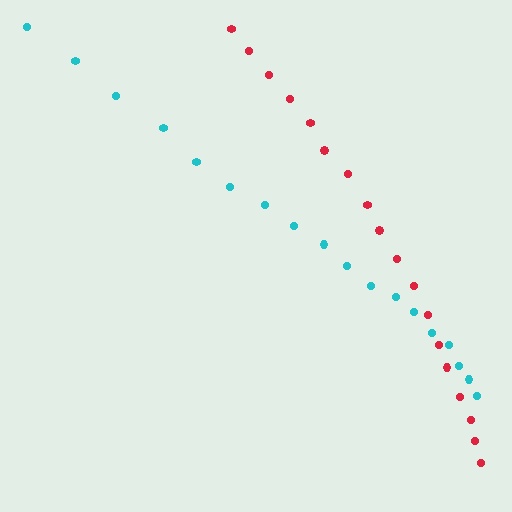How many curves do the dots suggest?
There are 2 distinct paths.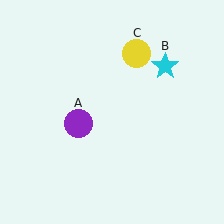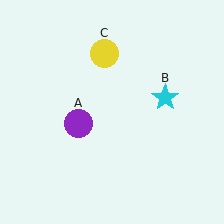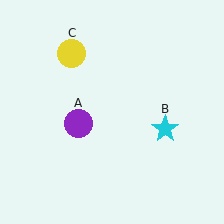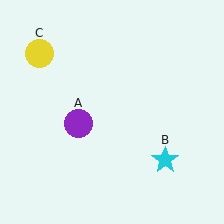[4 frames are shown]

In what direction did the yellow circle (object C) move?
The yellow circle (object C) moved left.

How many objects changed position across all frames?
2 objects changed position: cyan star (object B), yellow circle (object C).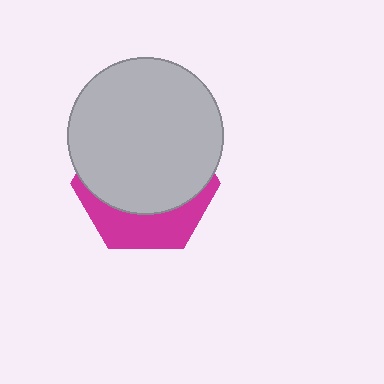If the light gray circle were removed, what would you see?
You would see the complete magenta hexagon.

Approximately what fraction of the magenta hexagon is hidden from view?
Roughly 67% of the magenta hexagon is hidden behind the light gray circle.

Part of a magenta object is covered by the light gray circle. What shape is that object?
It is a hexagon.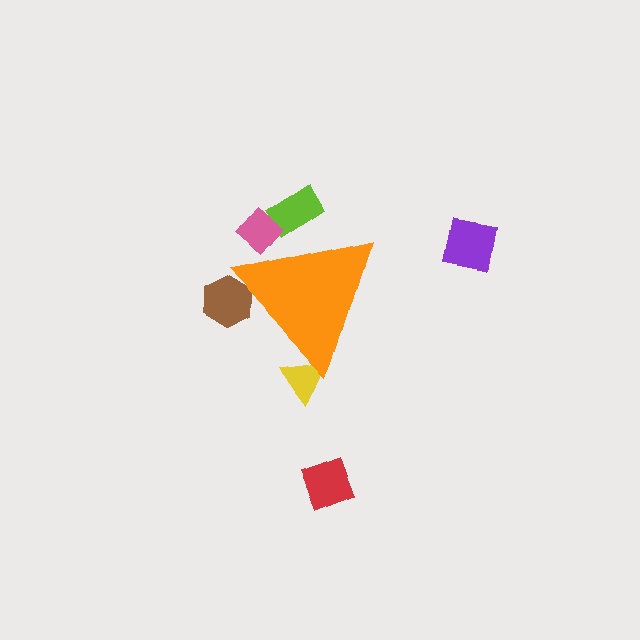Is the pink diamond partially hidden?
Yes, the pink diamond is partially hidden behind the orange triangle.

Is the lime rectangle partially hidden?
Yes, the lime rectangle is partially hidden behind the orange triangle.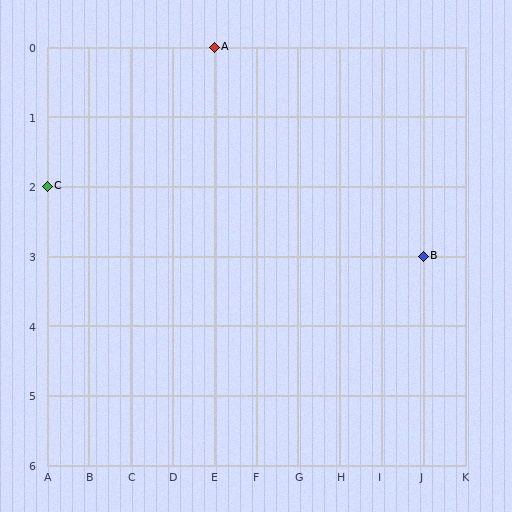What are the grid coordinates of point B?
Point B is at grid coordinates (J, 3).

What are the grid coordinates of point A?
Point A is at grid coordinates (E, 0).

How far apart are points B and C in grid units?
Points B and C are 9 columns and 1 row apart (about 9.1 grid units diagonally).